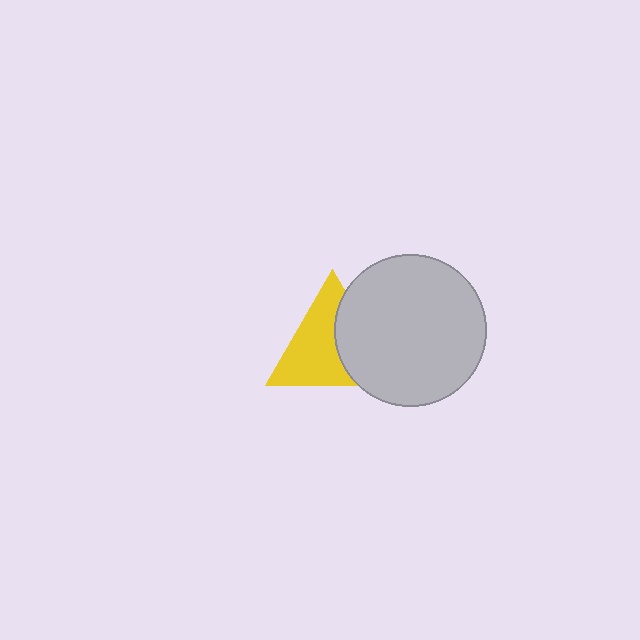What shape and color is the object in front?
The object in front is a light gray circle.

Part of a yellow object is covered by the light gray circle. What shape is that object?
It is a triangle.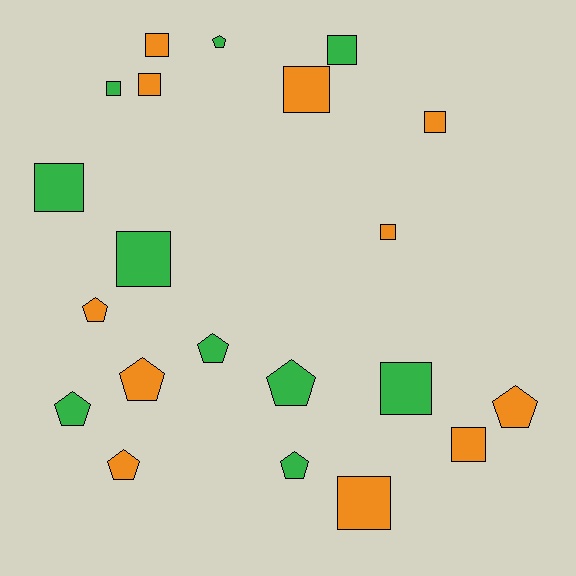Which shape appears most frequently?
Square, with 12 objects.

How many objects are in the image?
There are 21 objects.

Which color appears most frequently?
Orange, with 11 objects.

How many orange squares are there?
There are 7 orange squares.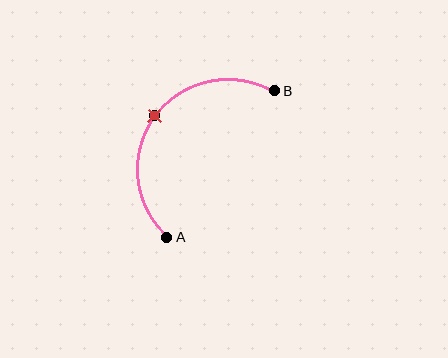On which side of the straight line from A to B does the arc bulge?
The arc bulges above and to the left of the straight line connecting A and B.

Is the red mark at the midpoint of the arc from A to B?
Yes. The red mark lies on the arc at equal arc-length from both A and B — it is the arc midpoint.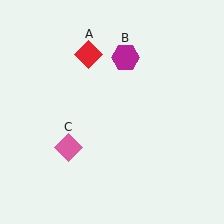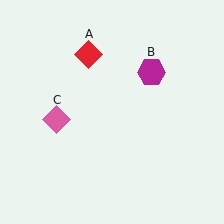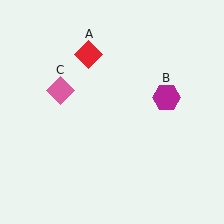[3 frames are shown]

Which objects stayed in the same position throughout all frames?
Red diamond (object A) remained stationary.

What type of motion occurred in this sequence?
The magenta hexagon (object B), pink diamond (object C) rotated clockwise around the center of the scene.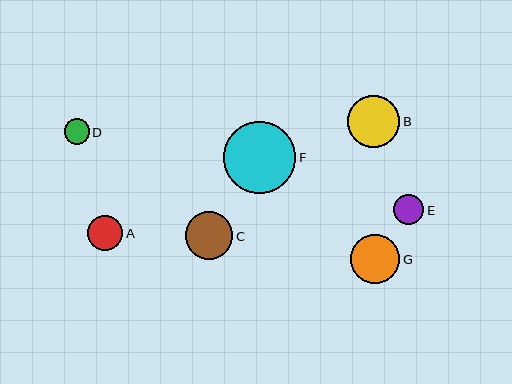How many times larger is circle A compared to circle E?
Circle A is approximately 1.2 times the size of circle E.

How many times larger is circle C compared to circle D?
Circle C is approximately 1.9 times the size of circle D.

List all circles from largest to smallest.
From largest to smallest: F, B, G, C, A, E, D.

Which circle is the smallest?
Circle D is the smallest with a size of approximately 25 pixels.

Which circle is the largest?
Circle F is the largest with a size of approximately 72 pixels.